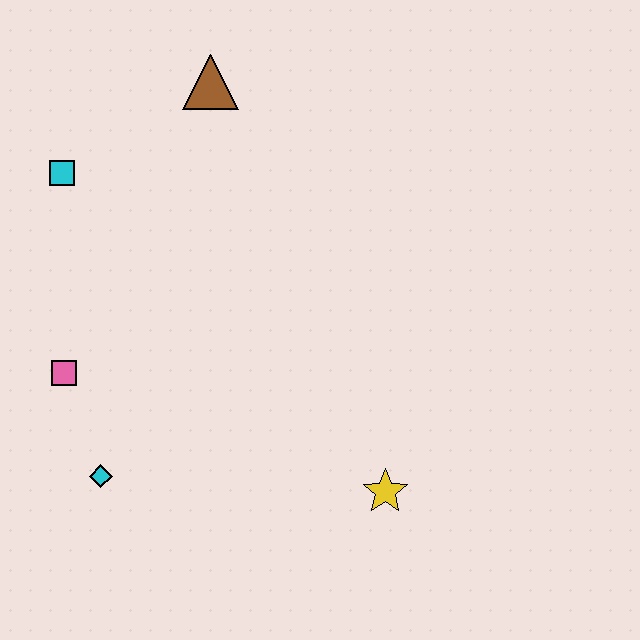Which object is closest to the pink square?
The cyan diamond is closest to the pink square.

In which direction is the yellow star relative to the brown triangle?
The yellow star is below the brown triangle.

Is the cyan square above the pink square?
Yes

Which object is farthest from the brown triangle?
The yellow star is farthest from the brown triangle.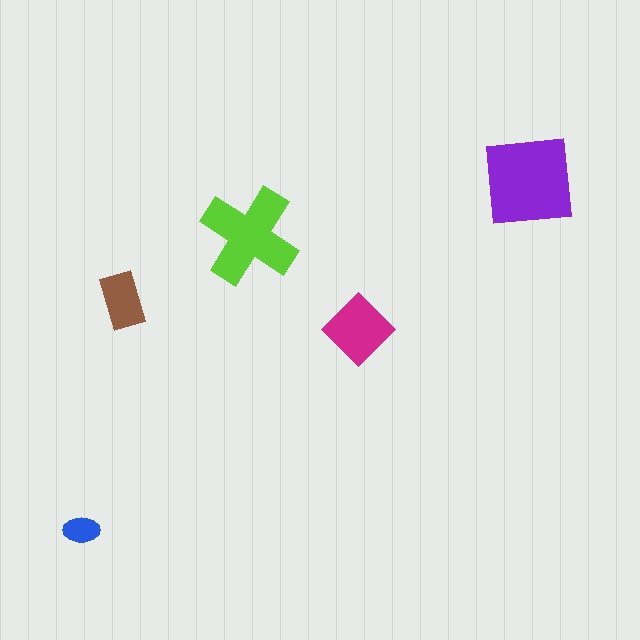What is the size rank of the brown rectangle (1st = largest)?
4th.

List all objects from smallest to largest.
The blue ellipse, the brown rectangle, the magenta diamond, the lime cross, the purple square.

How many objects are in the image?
There are 5 objects in the image.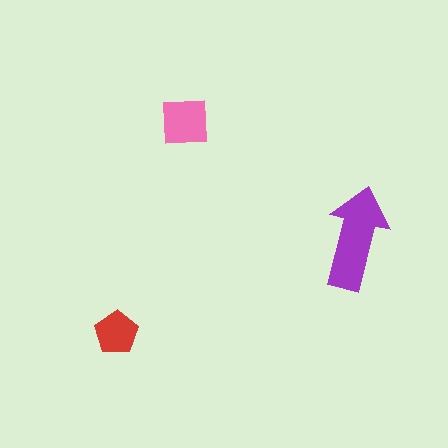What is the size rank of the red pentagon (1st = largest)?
3rd.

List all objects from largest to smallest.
The purple arrow, the pink square, the red pentagon.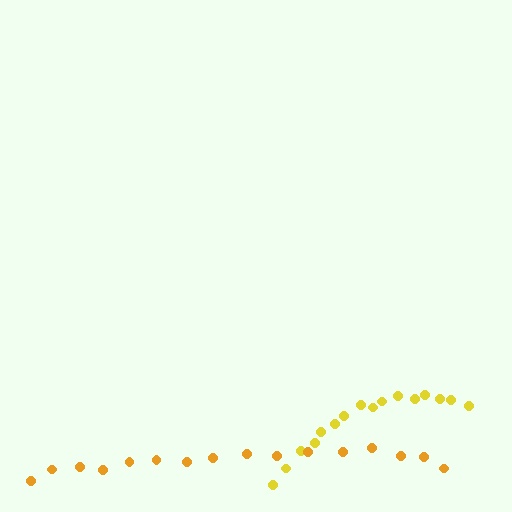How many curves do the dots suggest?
There are 2 distinct paths.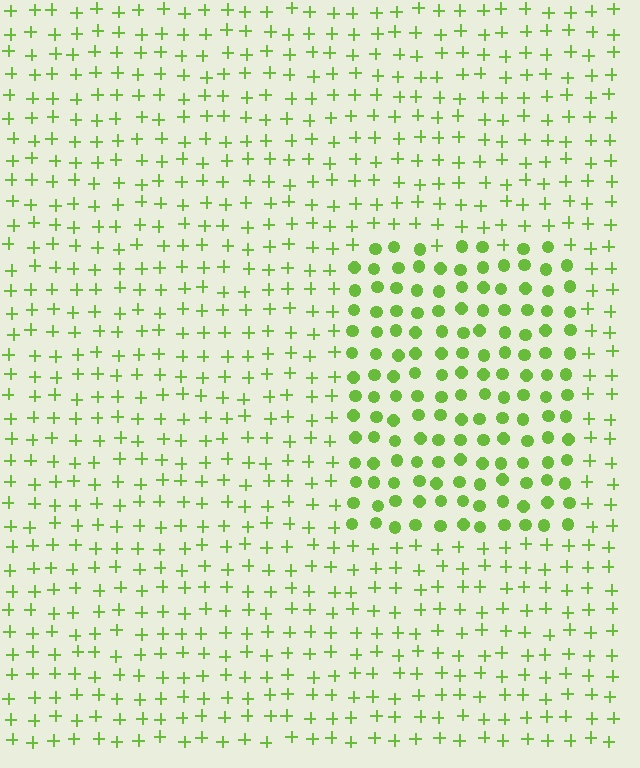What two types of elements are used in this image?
The image uses circles inside the rectangle region and plus signs outside it.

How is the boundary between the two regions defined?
The boundary is defined by a change in element shape: circles inside vs. plus signs outside. All elements share the same color and spacing.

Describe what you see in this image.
The image is filled with small lime elements arranged in a uniform grid. A rectangle-shaped region contains circles, while the surrounding area contains plus signs. The boundary is defined purely by the change in element shape.